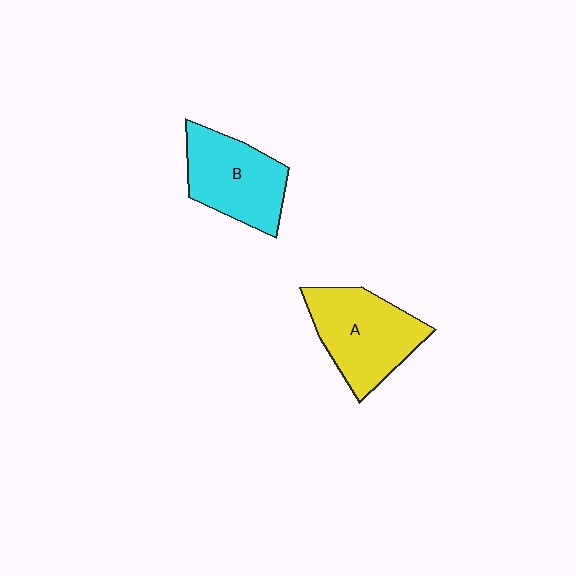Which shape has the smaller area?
Shape B (cyan).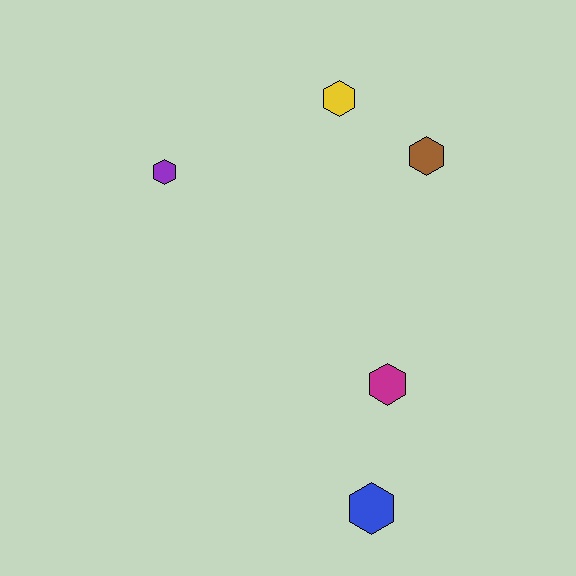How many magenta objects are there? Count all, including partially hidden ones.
There is 1 magenta object.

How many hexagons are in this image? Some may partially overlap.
There are 5 hexagons.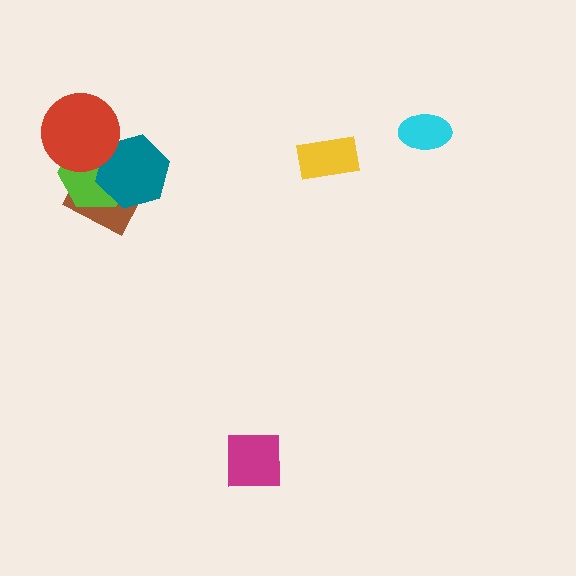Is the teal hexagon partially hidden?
Yes, it is partially covered by another shape.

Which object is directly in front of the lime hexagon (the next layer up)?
The teal hexagon is directly in front of the lime hexagon.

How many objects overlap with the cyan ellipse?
0 objects overlap with the cyan ellipse.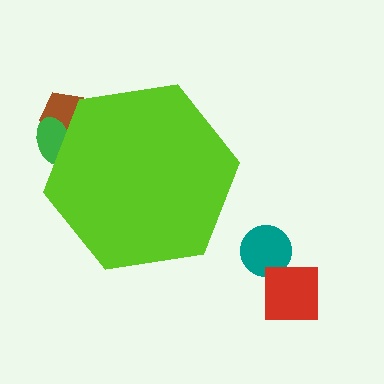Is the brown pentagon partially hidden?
Yes, the brown pentagon is partially hidden behind the lime hexagon.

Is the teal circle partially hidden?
No, the teal circle is fully visible.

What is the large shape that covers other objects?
A lime hexagon.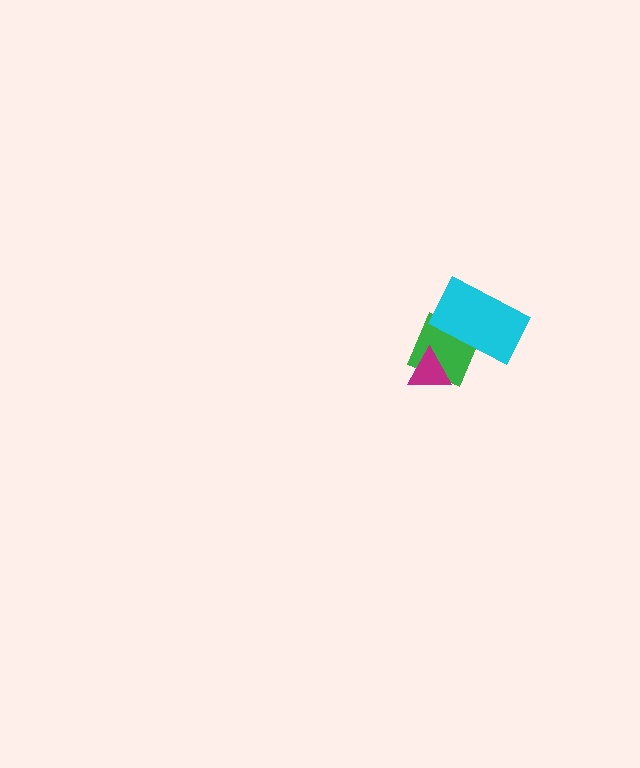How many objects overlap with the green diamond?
2 objects overlap with the green diamond.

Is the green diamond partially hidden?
Yes, it is partially covered by another shape.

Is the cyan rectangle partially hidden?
No, no other shape covers it.